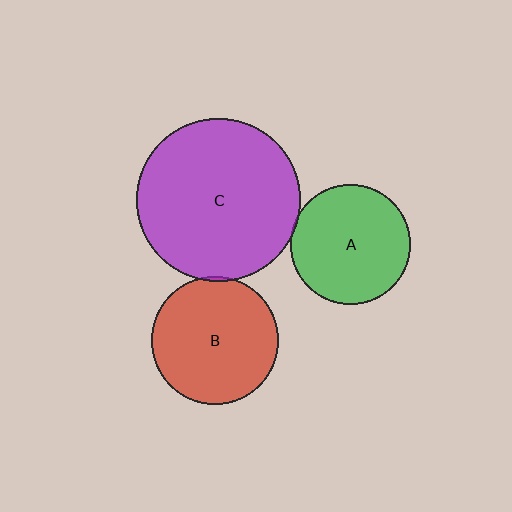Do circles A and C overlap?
Yes.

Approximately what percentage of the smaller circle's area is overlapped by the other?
Approximately 5%.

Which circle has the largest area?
Circle C (purple).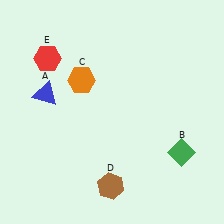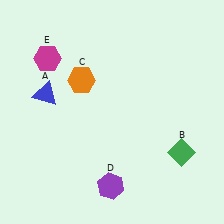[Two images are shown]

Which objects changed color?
D changed from brown to purple. E changed from red to magenta.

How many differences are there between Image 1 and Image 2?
There are 2 differences between the two images.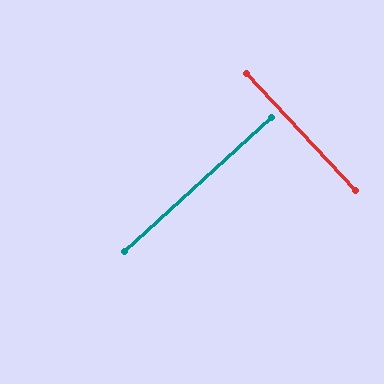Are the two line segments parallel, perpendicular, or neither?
Perpendicular — they meet at approximately 89°.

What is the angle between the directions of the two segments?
Approximately 89 degrees.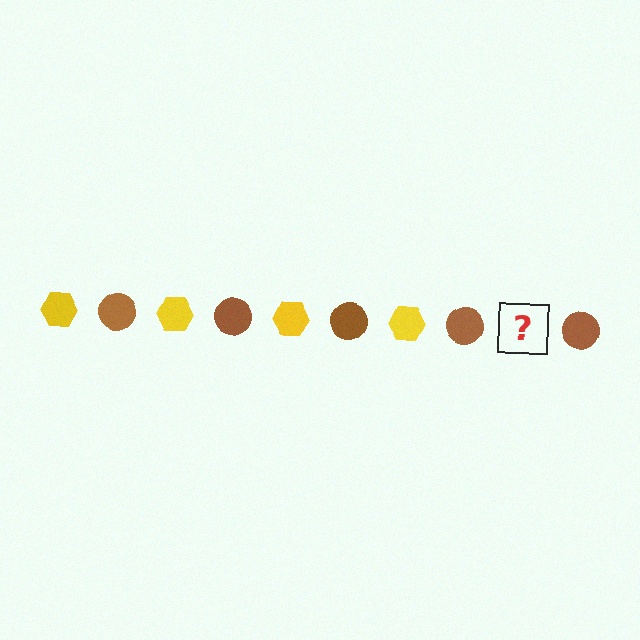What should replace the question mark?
The question mark should be replaced with a yellow hexagon.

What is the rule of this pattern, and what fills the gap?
The rule is that the pattern alternates between yellow hexagon and brown circle. The gap should be filled with a yellow hexagon.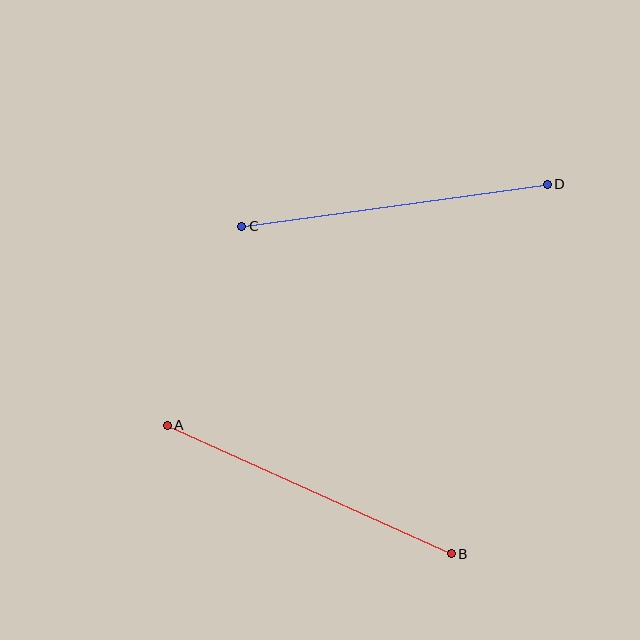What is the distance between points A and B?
The distance is approximately 312 pixels.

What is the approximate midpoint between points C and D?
The midpoint is at approximately (395, 205) pixels.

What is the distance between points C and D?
The distance is approximately 308 pixels.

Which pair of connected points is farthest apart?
Points A and B are farthest apart.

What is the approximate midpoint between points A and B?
The midpoint is at approximately (309, 489) pixels.